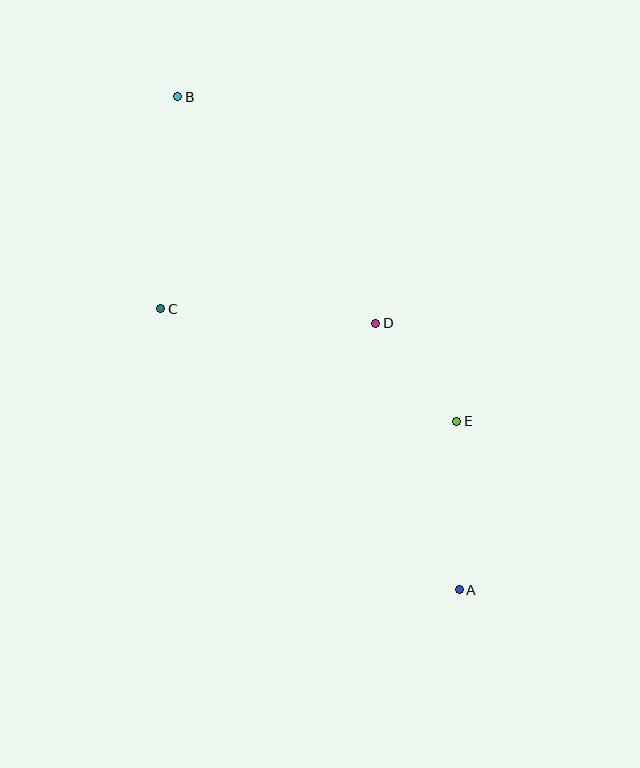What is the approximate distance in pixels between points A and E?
The distance between A and E is approximately 169 pixels.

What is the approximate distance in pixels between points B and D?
The distance between B and D is approximately 301 pixels.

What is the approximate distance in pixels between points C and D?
The distance between C and D is approximately 215 pixels.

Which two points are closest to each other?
Points D and E are closest to each other.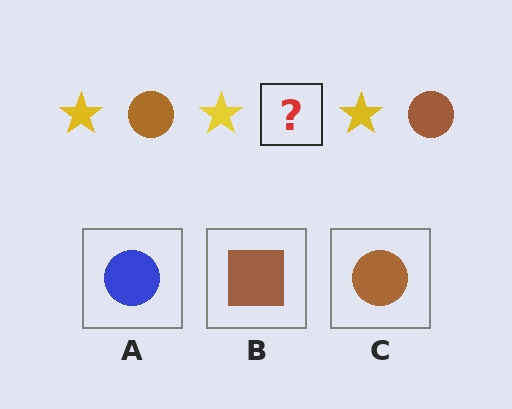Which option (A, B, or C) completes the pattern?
C.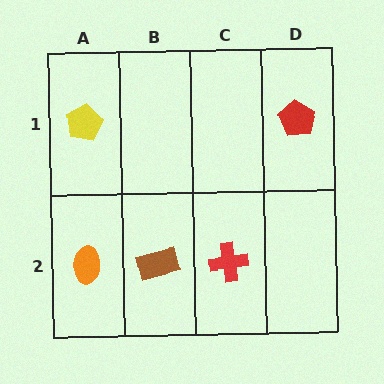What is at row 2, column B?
A brown rectangle.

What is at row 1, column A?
A yellow pentagon.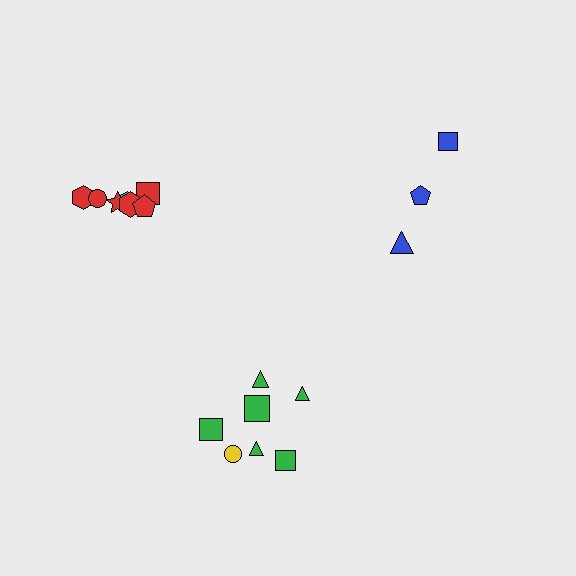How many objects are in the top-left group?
There are 7 objects.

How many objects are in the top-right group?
There are 3 objects.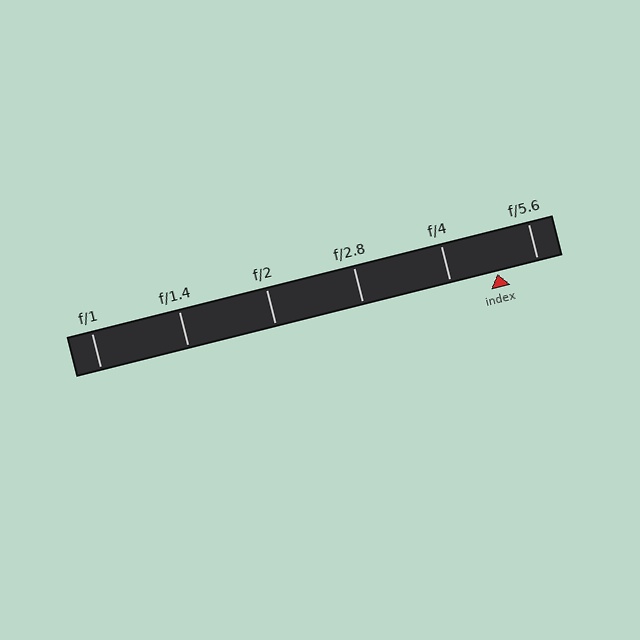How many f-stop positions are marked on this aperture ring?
There are 6 f-stop positions marked.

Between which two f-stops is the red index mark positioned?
The index mark is between f/4 and f/5.6.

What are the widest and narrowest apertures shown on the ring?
The widest aperture shown is f/1 and the narrowest is f/5.6.